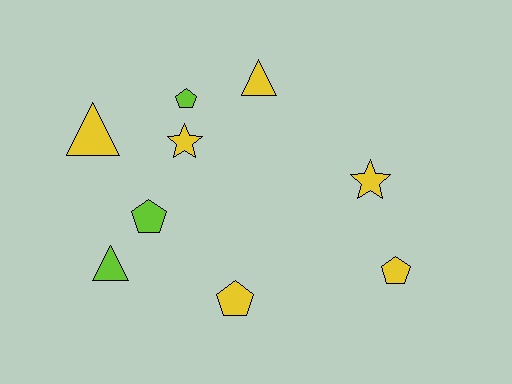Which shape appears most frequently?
Pentagon, with 4 objects.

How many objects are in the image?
There are 9 objects.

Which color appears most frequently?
Yellow, with 6 objects.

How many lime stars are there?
There are no lime stars.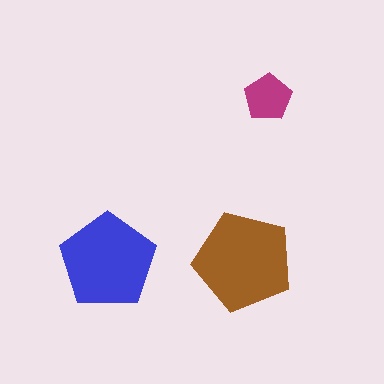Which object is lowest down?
The blue pentagon is bottommost.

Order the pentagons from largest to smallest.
the brown one, the blue one, the magenta one.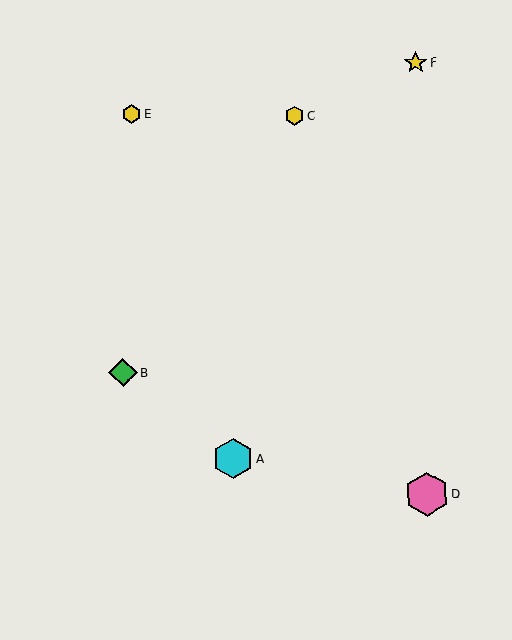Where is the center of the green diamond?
The center of the green diamond is at (123, 373).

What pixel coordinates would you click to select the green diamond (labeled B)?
Click at (123, 373) to select the green diamond B.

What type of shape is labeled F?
Shape F is a yellow star.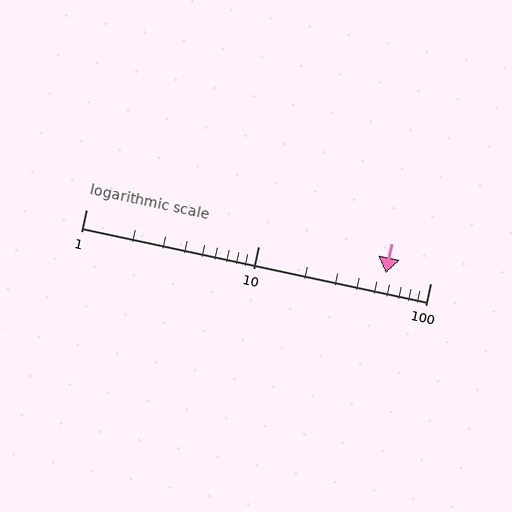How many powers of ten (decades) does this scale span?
The scale spans 2 decades, from 1 to 100.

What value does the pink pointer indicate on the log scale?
The pointer indicates approximately 55.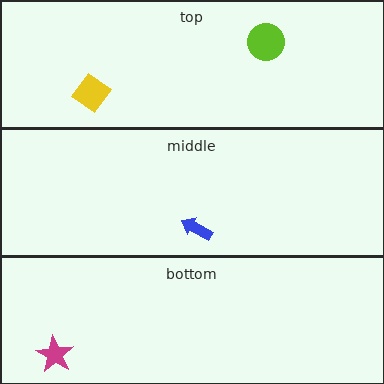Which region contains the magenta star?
The bottom region.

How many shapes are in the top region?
2.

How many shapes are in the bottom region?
1.